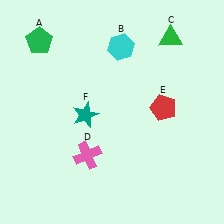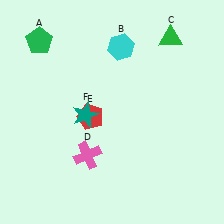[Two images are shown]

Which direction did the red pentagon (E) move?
The red pentagon (E) moved left.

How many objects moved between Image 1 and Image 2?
1 object moved between the two images.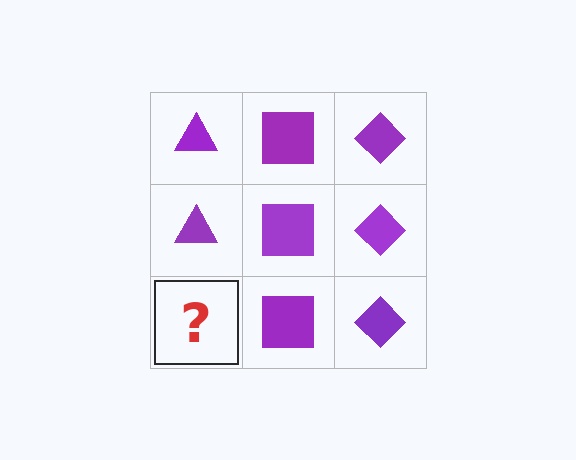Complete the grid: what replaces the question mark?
The question mark should be replaced with a purple triangle.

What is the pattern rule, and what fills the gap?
The rule is that each column has a consistent shape. The gap should be filled with a purple triangle.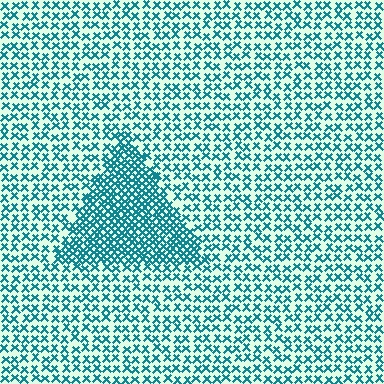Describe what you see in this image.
The image contains small teal elements arranged at two different densities. A triangle-shaped region is visible where the elements are more densely packed than the surrounding area.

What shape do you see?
I see a triangle.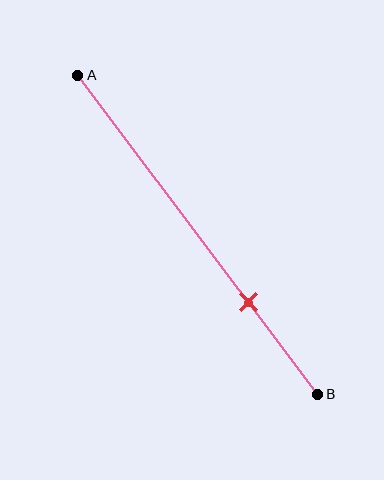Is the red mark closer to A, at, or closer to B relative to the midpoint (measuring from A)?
The red mark is closer to point B than the midpoint of segment AB.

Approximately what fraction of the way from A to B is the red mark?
The red mark is approximately 70% of the way from A to B.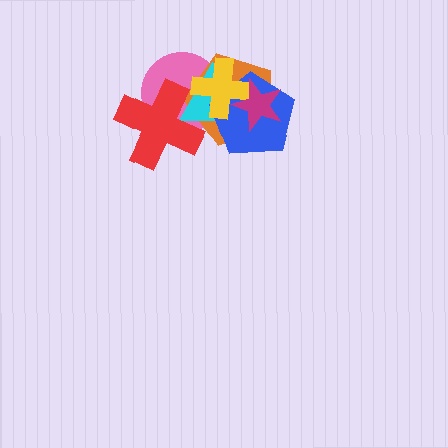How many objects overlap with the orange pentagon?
6 objects overlap with the orange pentagon.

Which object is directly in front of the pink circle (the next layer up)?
The orange pentagon is directly in front of the pink circle.